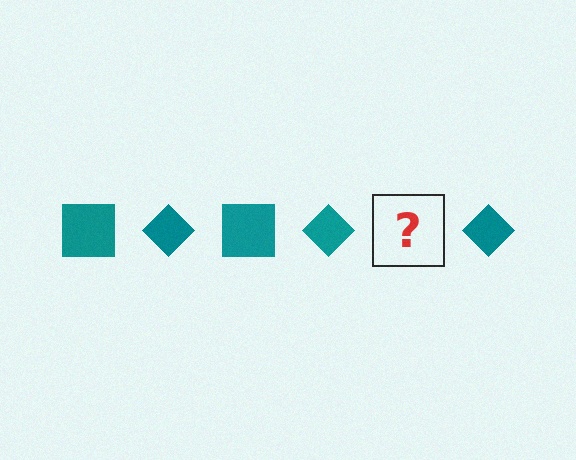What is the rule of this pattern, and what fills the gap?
The rule is that the pattern cycles through square, diamond shapes in teal. The gap should be filled with a teal square.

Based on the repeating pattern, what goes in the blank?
The blank should be a teal square.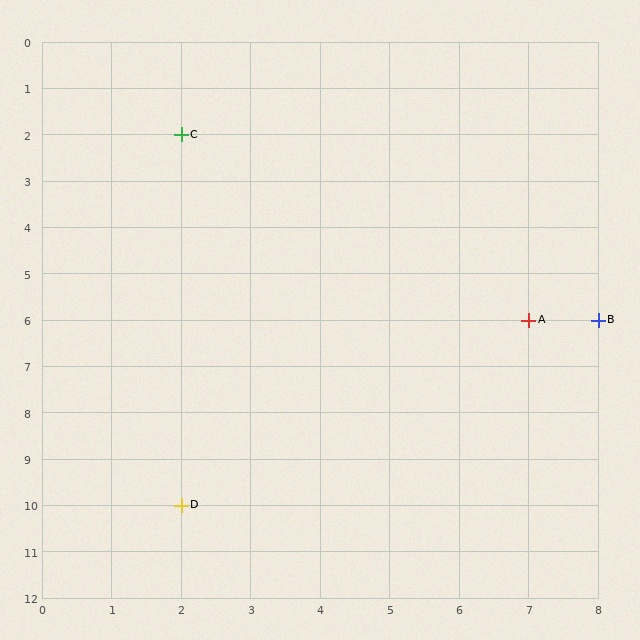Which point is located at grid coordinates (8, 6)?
Point B is at (8, 6).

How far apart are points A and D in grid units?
Points A and D are 5 columns and 4 rows apart (about 6.4 grid units diagonally).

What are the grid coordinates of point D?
Point D is at grid coordinates (2, 10).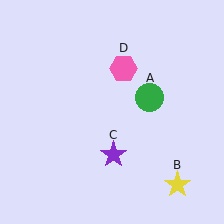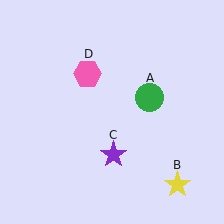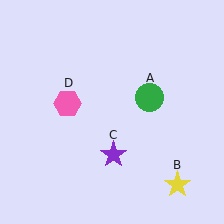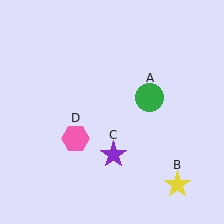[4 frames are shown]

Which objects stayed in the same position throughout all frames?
Green circle (object A) and yellow star (object B) and purple star (object C) remained stationary.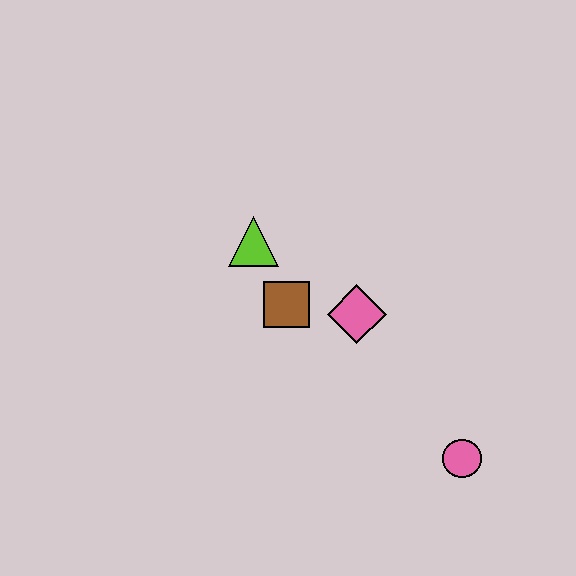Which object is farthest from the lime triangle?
The pink circle is farthest from the lime triangle.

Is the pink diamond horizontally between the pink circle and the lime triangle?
Yes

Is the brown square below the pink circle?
No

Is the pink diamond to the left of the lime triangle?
No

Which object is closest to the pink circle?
The pink diamond is closest to the pink circle.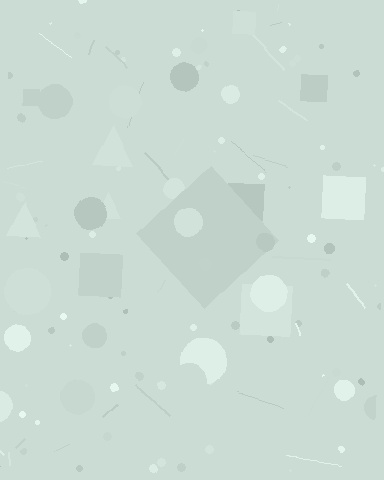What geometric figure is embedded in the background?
A diamond is embedded in the background.